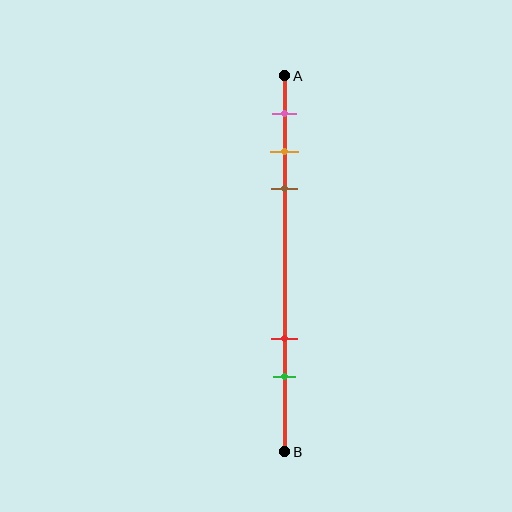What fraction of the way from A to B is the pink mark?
The pink mark is approximately 10% (0.1) of the way from A to B.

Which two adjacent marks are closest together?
The orange and brown marks are the closest adjacent pair.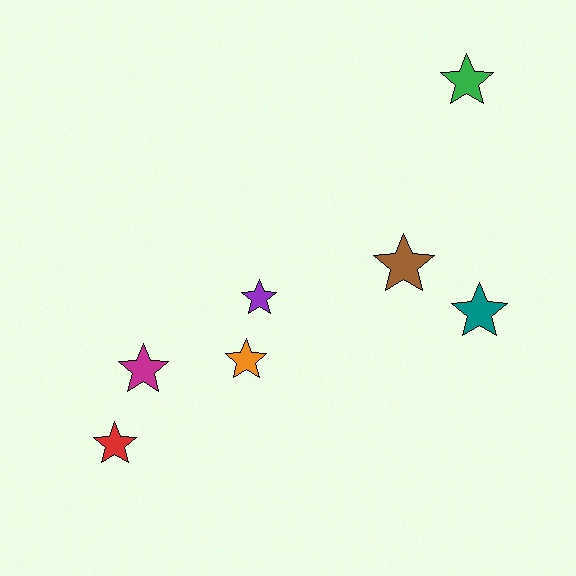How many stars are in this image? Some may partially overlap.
There are 7 stars.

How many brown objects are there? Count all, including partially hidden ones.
There is 1 brown object.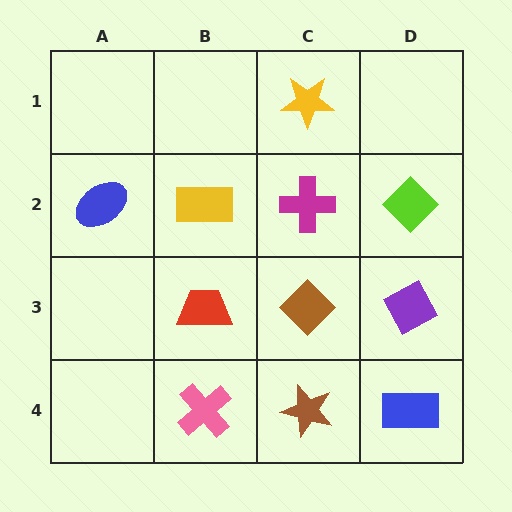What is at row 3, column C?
A brown diamond.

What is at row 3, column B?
A red trapezoid.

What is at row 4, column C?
A brown star.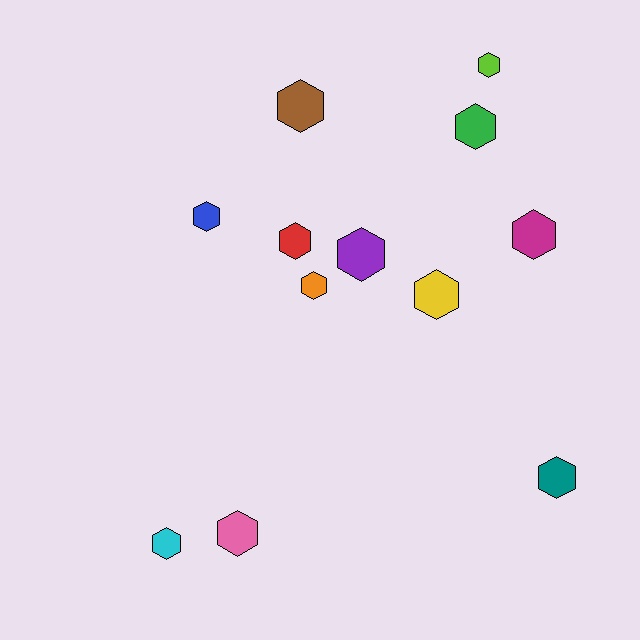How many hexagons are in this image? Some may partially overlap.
There are 12 hexagons.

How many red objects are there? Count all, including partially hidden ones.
There is 1 red object.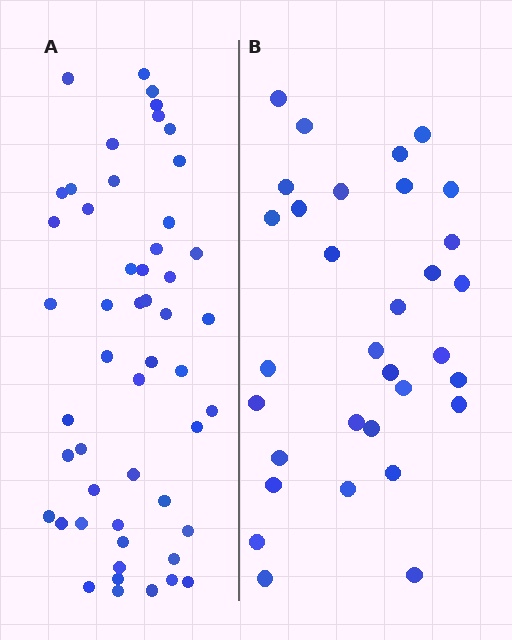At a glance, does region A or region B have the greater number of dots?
Region A (the left region) has more dots.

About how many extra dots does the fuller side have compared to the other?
Region A has approximately 20 more dots than region B.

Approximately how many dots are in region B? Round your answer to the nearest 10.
About 30 dots. (The exact count is 32, which rounds to 30.)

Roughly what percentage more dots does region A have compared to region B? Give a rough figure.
About 60% more.